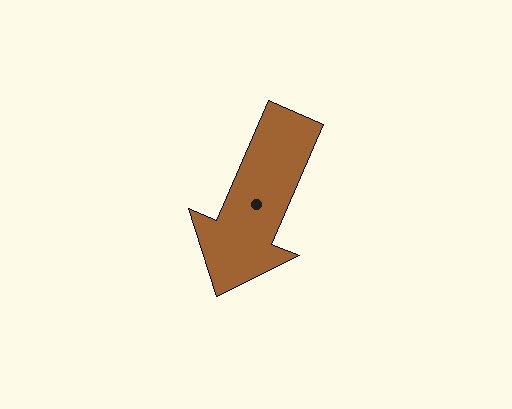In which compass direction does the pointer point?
Southwest.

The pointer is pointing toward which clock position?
Roughly 7 o'clock.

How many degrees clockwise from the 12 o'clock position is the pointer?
Approximately 203 degrees.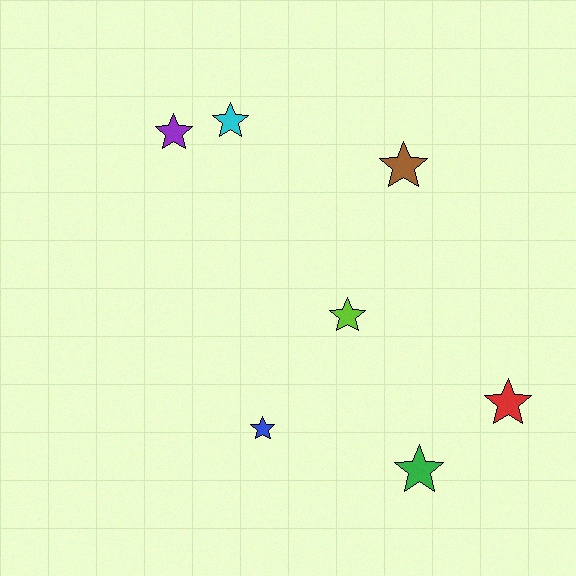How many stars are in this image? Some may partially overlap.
There are 7 stars.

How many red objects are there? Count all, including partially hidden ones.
There is 1 red object.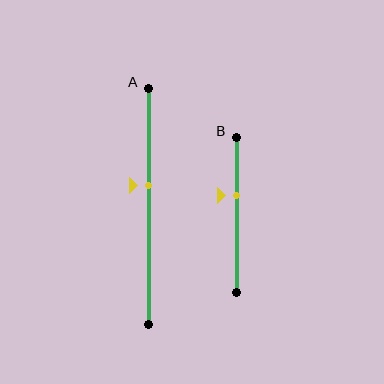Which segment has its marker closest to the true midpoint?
Segment A has its marker closest to the true midpoint.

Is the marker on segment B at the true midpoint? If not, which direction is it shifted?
No, the marker on segment B is shifted upward by about 13% of the segment length.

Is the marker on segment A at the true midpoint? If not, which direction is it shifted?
No, the marker on segment A is shifted upward by about 9% of the segment length.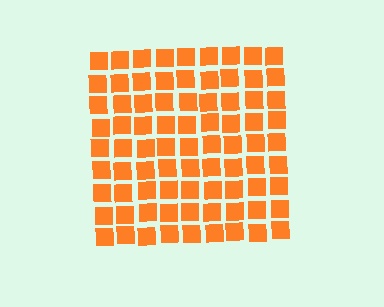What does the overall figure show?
The overall figure shows a square.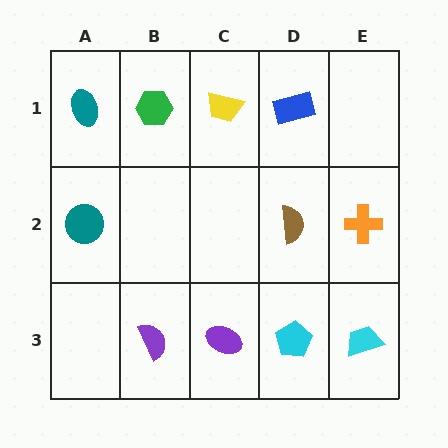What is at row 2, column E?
An orange cross.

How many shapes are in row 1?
4 shapes.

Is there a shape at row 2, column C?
No, that cell is empty.